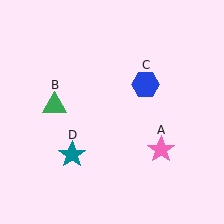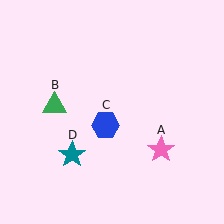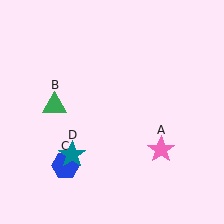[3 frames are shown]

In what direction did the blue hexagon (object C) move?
The blue hexagon (object C) moved down and to the left.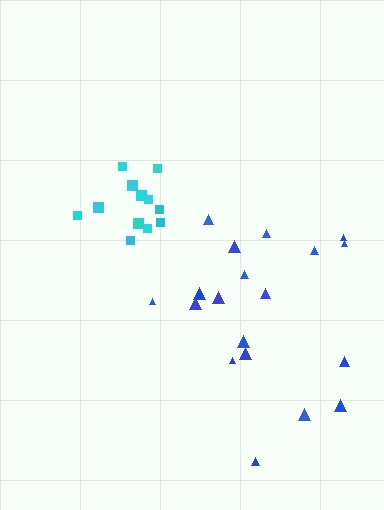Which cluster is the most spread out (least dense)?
Blue.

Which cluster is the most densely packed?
Cyan.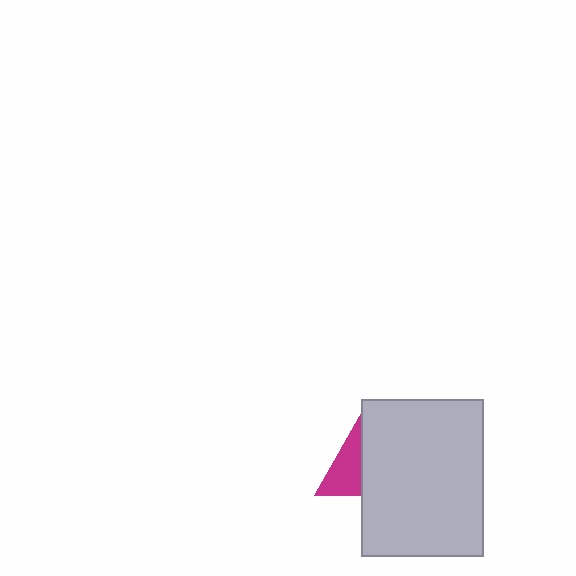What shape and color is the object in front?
The object in front is a light gray rectangle.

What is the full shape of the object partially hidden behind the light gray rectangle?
The partially hidden object is a magenta triangle.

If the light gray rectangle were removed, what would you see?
You would see the complete magenta triangle.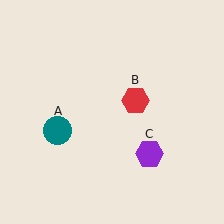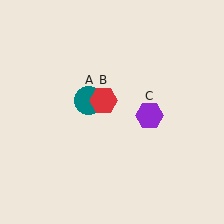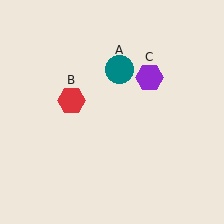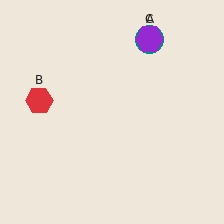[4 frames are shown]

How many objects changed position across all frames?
3 objects changed position: teal circle (object A), red hexagon (object B), purple hexagon (object C).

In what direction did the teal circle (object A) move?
The teal circle (object A) moved up and to the right.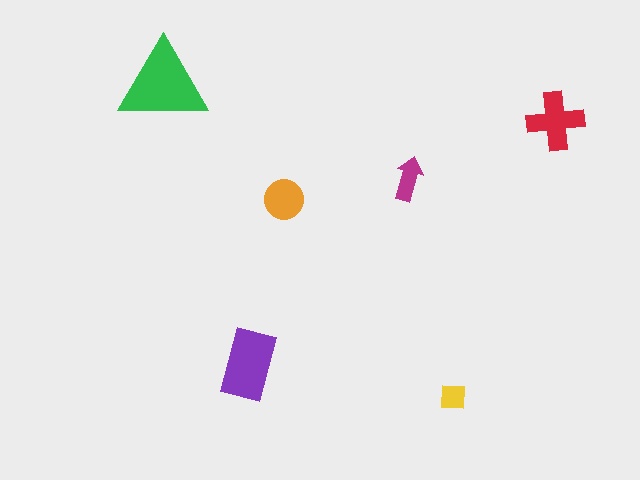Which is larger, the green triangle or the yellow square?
The green triangle.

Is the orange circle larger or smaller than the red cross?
Smaller.